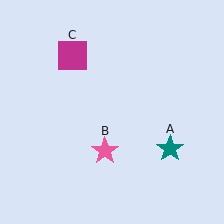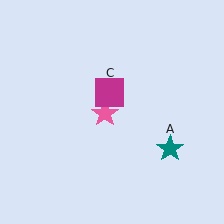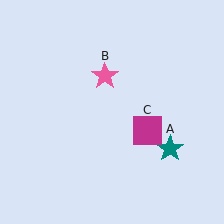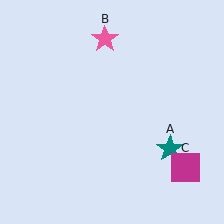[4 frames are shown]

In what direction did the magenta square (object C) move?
The magenta square (object C) moved down and to the right.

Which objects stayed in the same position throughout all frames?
Teal star (object A) remained stationary.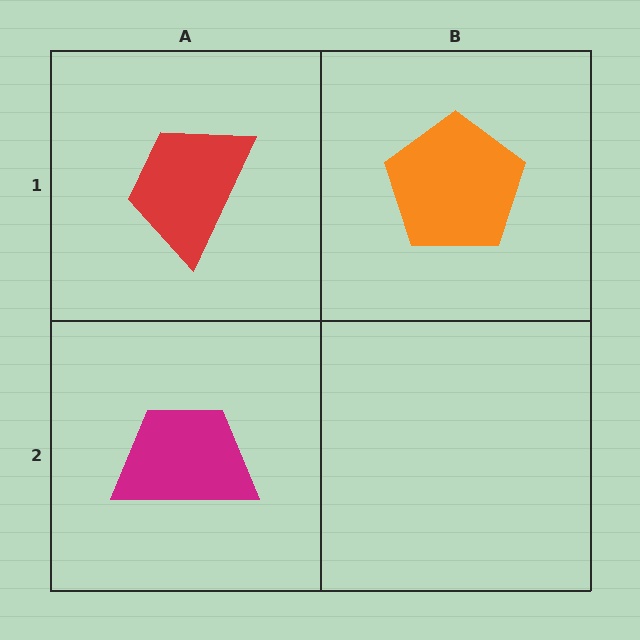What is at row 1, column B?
An orange pentagon.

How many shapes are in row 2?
1 shape.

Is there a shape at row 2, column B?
No, that cell is empty.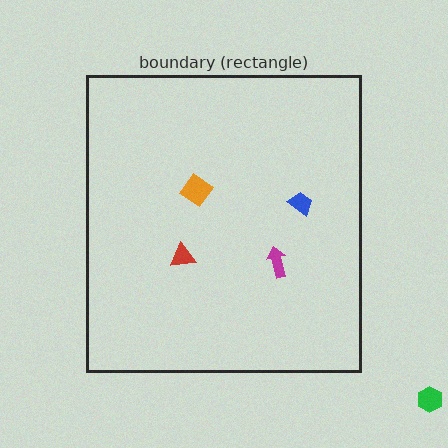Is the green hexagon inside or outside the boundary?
Outside.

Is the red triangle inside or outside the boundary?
Inside.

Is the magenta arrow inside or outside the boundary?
Inside.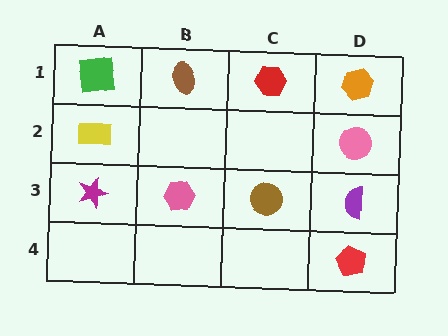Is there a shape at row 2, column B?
No, that cell is empty.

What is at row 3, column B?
A pink hexagon.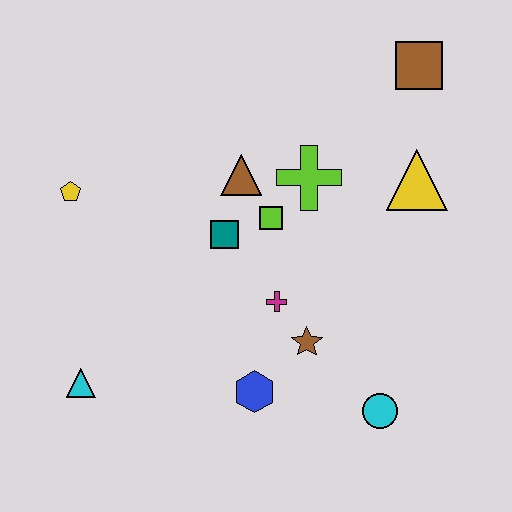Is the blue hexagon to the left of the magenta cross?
Yes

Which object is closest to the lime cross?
The lime square is closest to the lime cross.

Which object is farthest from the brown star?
The brown square is farthest from the brown star.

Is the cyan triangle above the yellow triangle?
No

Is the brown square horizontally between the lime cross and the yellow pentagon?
No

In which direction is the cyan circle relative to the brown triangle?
The cyan circle is below the brown triangle.